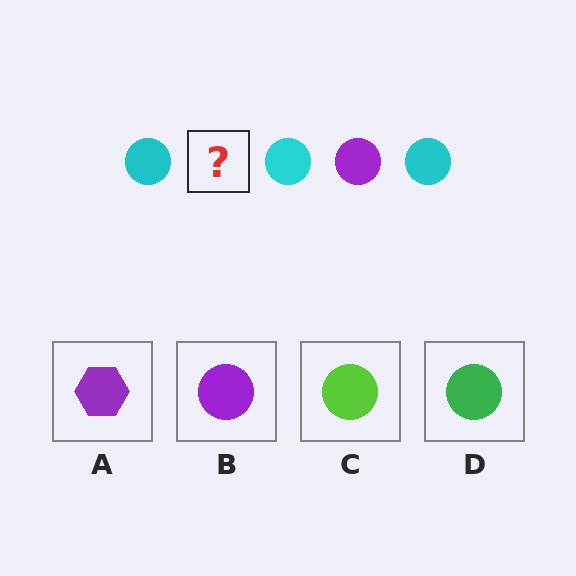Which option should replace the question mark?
Option B.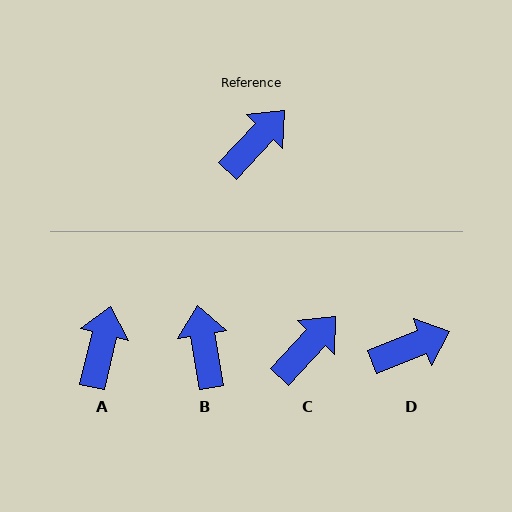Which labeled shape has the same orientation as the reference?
C.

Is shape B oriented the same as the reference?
No, it is off by about 52 degrees.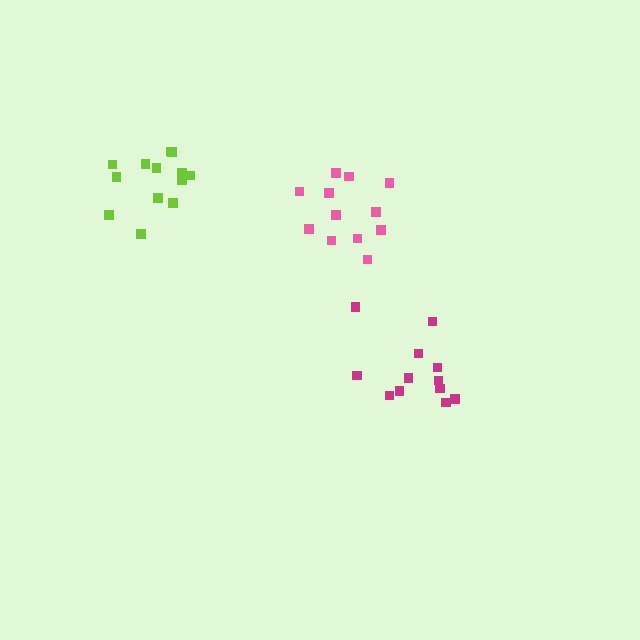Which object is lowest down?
The magenta cluster is bottommost.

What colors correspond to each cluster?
The clusters are colored: lime, magenta, pink.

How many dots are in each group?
Group 1: 13 dots, Group 2: 12 dots, Group 3: 12 dots (37 total).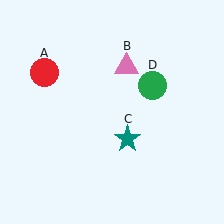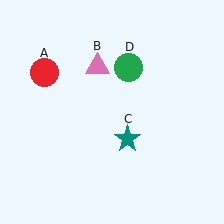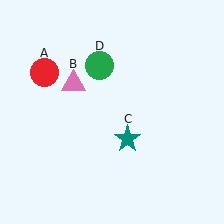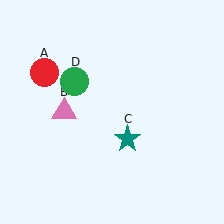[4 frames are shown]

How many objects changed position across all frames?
2 objects changed position: pink triangle (object B), green circle (object D).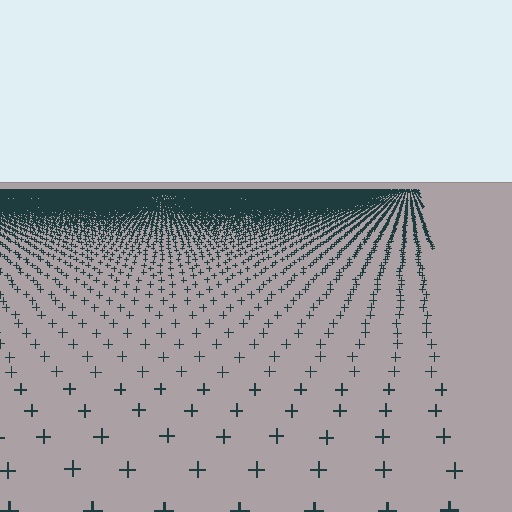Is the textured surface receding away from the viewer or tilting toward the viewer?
The surface is receding away from the viewer. Texture elements get smaller and denser toward the top.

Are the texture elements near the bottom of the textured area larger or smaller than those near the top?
Larger. Near the bottom, elements are closer to the viewer and appear at a bigger on-screen size.